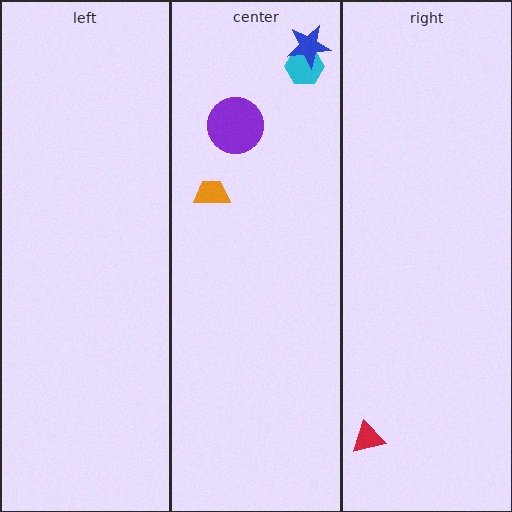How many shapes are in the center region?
4.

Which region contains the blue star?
The center region.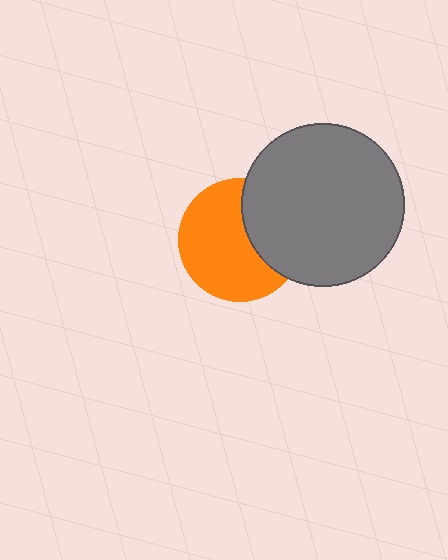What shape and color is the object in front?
The object in front is a gray circle.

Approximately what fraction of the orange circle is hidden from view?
Roughly 34% of the orange circle is hidden behind the gray circle.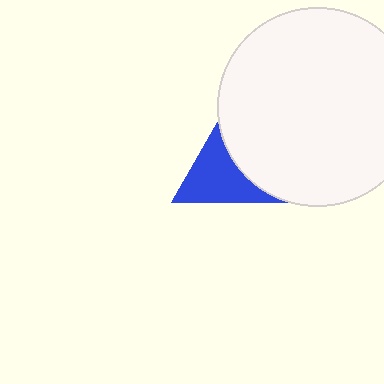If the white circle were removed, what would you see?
You would see the complete blue triangle.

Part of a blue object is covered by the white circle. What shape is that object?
It is a triangle.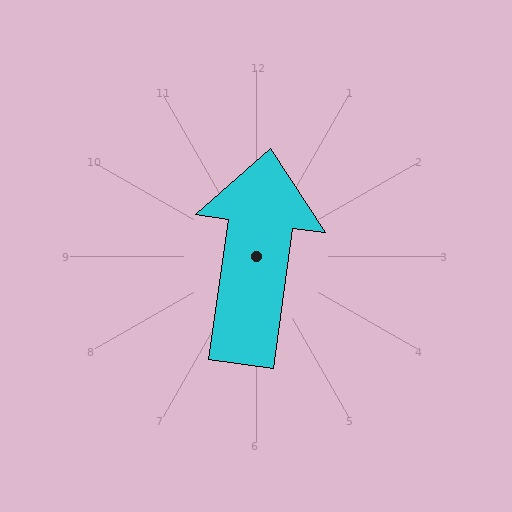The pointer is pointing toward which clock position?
Roughly 12 o'clock.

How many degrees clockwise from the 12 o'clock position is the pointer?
Approximately 8 degrees.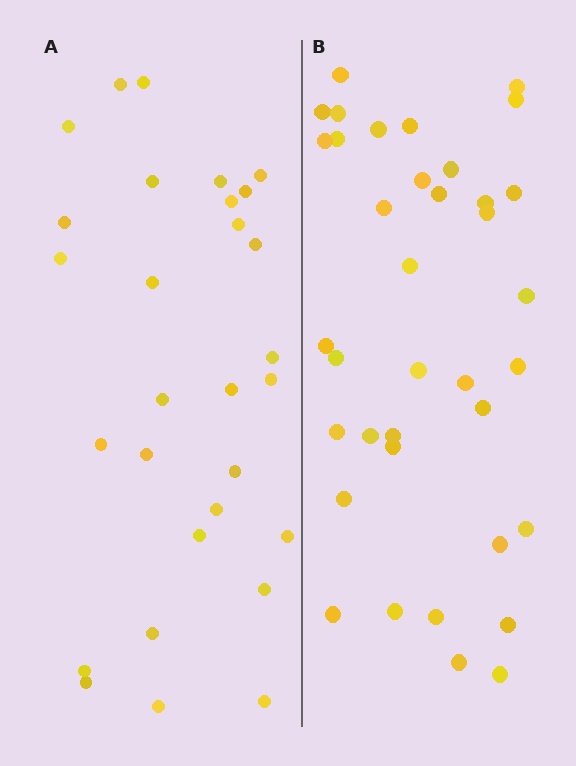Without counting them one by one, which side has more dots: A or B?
Region B (the right region) has more dots.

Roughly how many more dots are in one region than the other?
Region B has roughly 8 or so more dots than region A.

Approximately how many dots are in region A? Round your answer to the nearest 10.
About 30 dots. (The exact count is 29, which rounds to 30.)